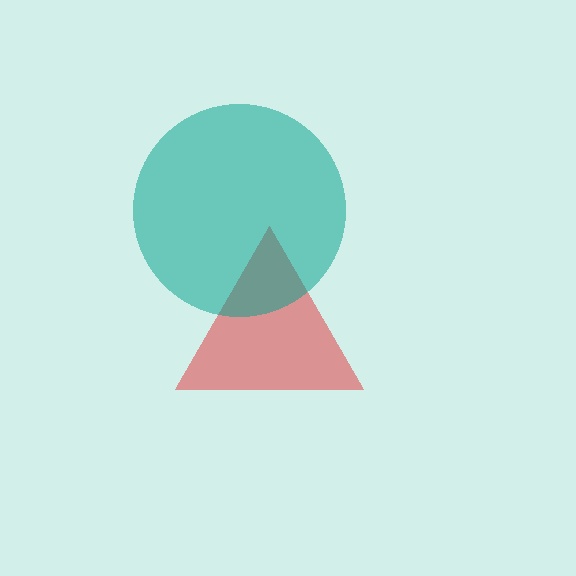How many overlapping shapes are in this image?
There are 2 overlapping shapes in the image.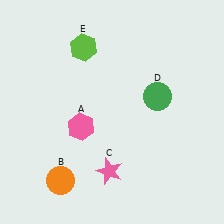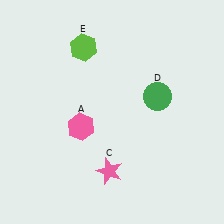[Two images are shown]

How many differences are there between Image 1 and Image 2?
There is 1 difference between the two images.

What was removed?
The orange circle (B) was removed in Image 2.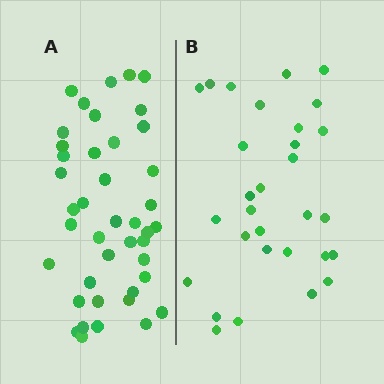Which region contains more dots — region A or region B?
Region A (the left region) has more dots.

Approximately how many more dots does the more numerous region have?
Region A has roughly 12 or so more dots than region B.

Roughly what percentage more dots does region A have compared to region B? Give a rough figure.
About 40% more.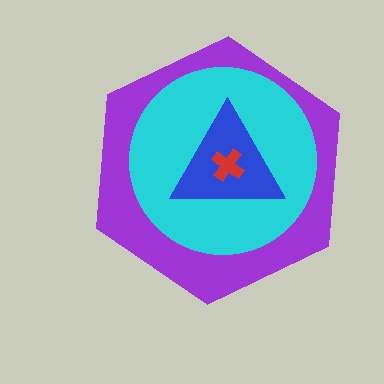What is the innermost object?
The red cross.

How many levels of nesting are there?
4.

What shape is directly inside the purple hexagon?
The cyan circle.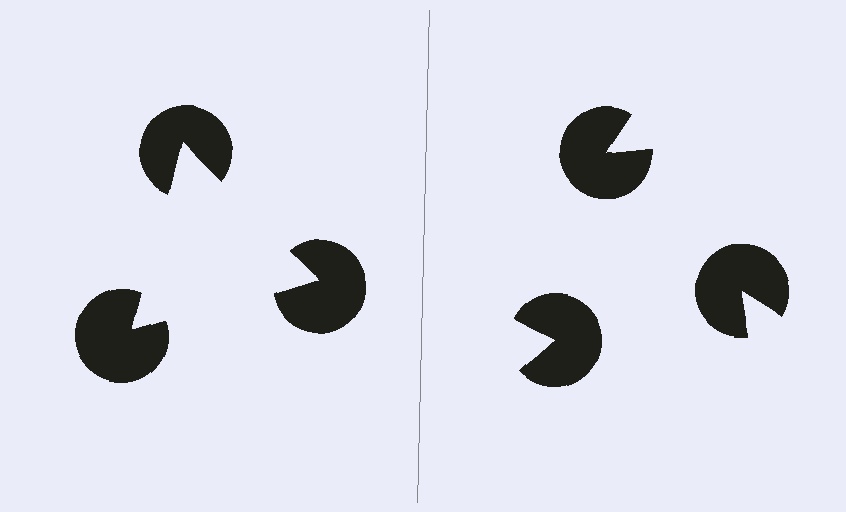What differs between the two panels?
The pac-man discs are positioned identically on both sides; only the wedge orientations differ. On the left they align to a triangle; on the right they are misaligned.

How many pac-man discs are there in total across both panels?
6 — 3 on each side.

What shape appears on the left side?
An illusory triangle.